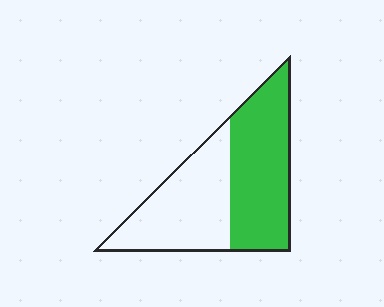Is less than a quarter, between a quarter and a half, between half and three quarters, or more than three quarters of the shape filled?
Between half and three quarters.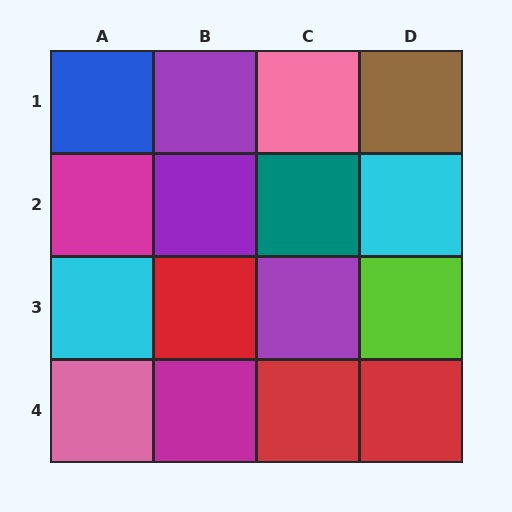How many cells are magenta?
2 cells are magenta.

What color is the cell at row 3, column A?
Cyan.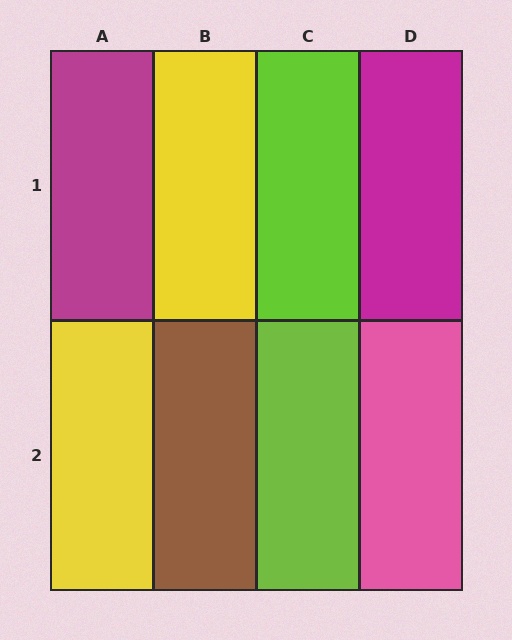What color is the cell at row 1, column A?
Magenta.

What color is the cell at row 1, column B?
Yellow.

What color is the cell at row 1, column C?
Lime.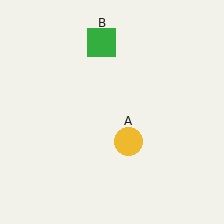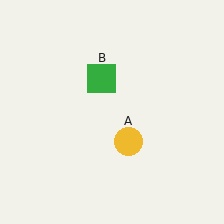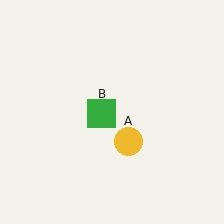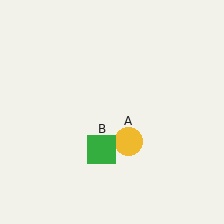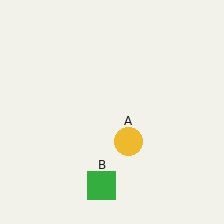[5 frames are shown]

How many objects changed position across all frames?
1 object changed position: green square (object B).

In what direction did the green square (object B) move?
The green square (object B) moved down.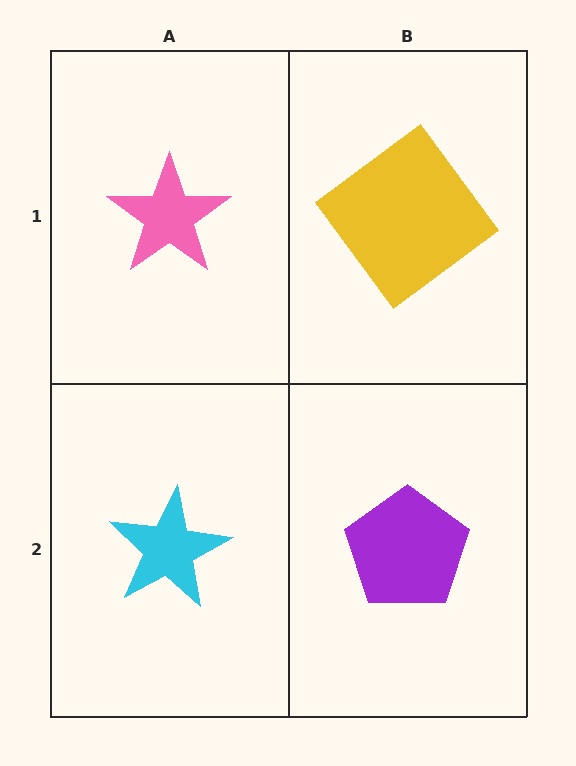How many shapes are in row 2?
2 shapes.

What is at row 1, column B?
A yellow diamond.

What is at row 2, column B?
A purple pentagon.